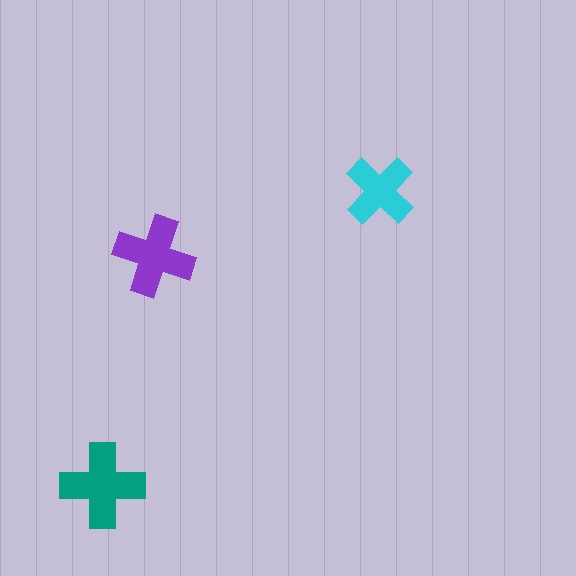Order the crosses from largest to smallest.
the teal one, the purple one, the cyan one.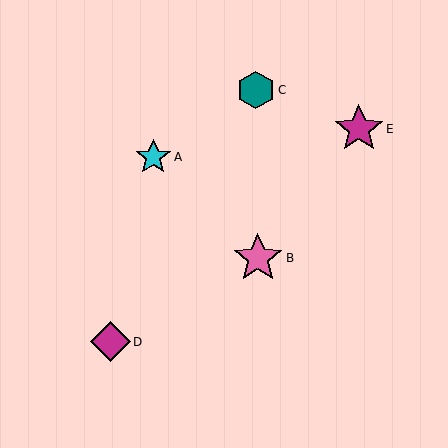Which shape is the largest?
The pink star (labeled B) is the largest.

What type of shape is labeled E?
Shape E is a magenta star.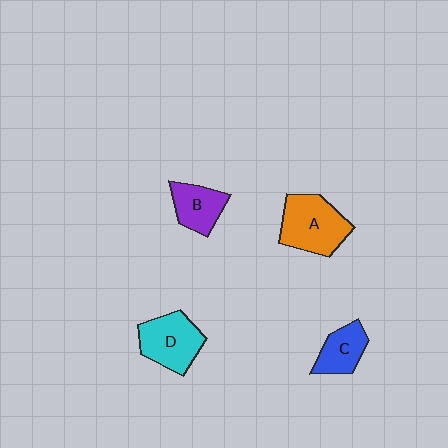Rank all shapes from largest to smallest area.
From largest to smallest: A (orange), D (cyan), B (purple), C (blue).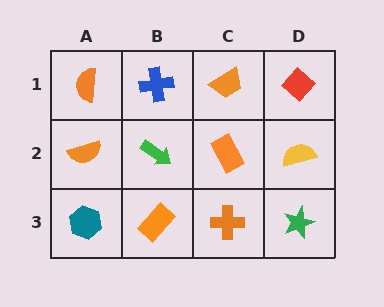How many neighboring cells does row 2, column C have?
4.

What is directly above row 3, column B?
A green arrow.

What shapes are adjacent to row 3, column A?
An orange semicircle (row 2, column A), an orange rectangle (row 3, column B).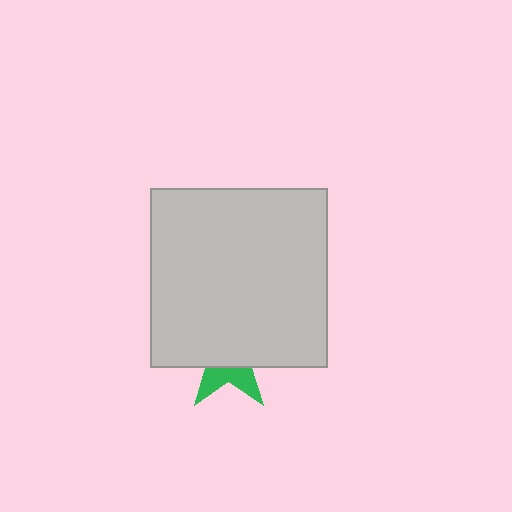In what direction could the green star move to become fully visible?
The green star could move down. That would shift it out from behind the light gray rectangle entirely.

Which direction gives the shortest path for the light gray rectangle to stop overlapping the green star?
Moving up gives the shortest separation.